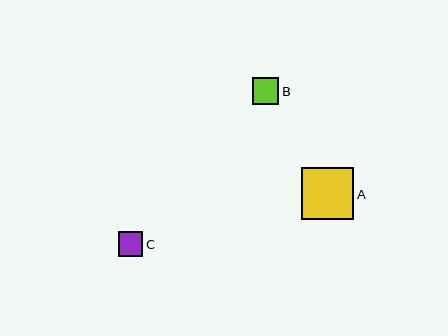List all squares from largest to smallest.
From largest to smallest: A, B, C.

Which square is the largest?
Square A is the largest with a size of approximately 53 pixels.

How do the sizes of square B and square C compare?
Square B and square C are approximately the same size.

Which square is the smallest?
Square C is the smallest with a size of approximately 25 pixels.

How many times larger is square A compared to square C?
Square A is approximately 2.1 times the size of square C.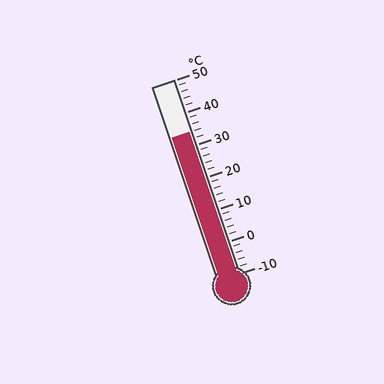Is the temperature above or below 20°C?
The temperature is above 20°C.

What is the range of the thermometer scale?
The thermometer scale ranges from -10°C to 50°C.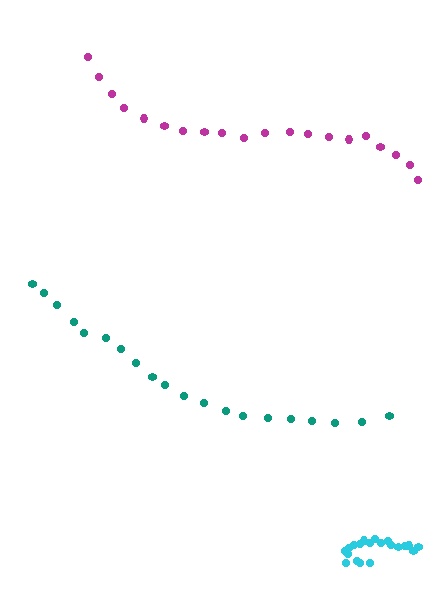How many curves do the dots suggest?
There are 3 distinct paths.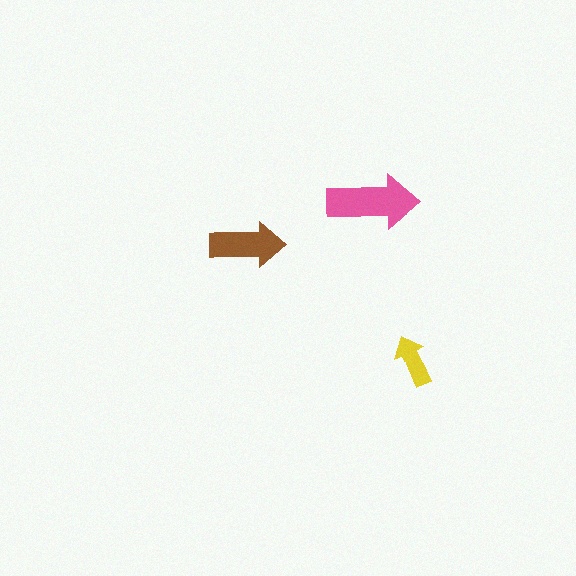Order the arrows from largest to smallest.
the pink one, the brown one, the yellow one.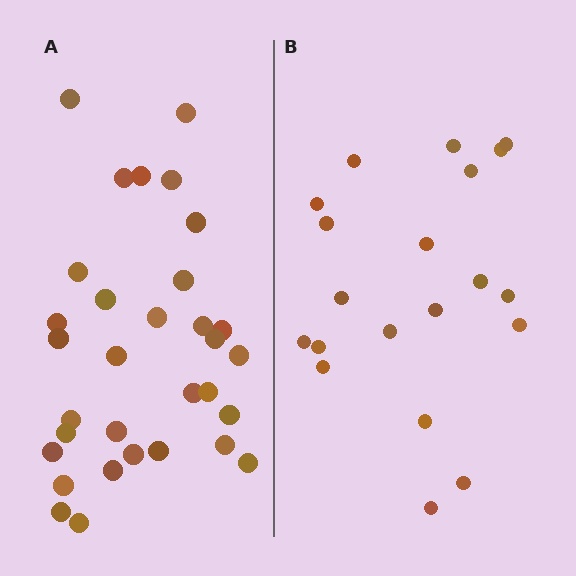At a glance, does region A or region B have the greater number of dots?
Region A (the left region) has more dots.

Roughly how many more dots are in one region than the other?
Region A has roughly 12 or so more dots than region B.